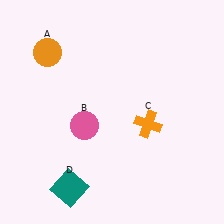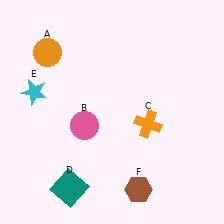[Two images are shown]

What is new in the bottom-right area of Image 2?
A brown hexagon (F) was added in the bottom-right area of Image 2.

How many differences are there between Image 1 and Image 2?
There are 2 differences between the two images.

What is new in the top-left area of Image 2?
A cyan star (E) was added in the top-left area of Image 2.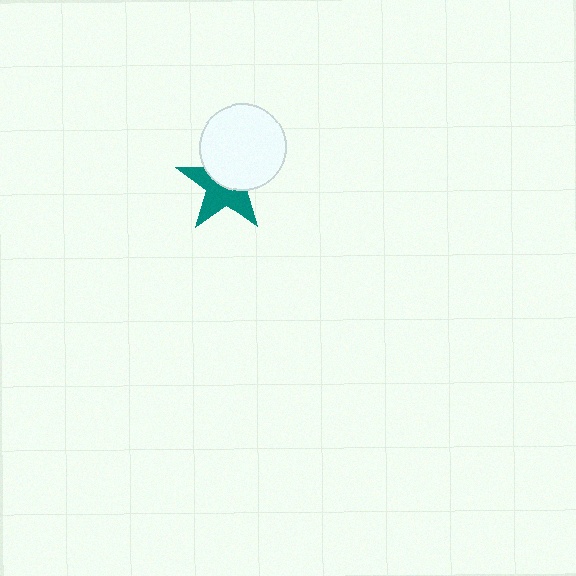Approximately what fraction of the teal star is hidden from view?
Roughly 48% of the teal star is hidden behind the white circle.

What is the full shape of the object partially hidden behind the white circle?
The partially hidden object is a teal star.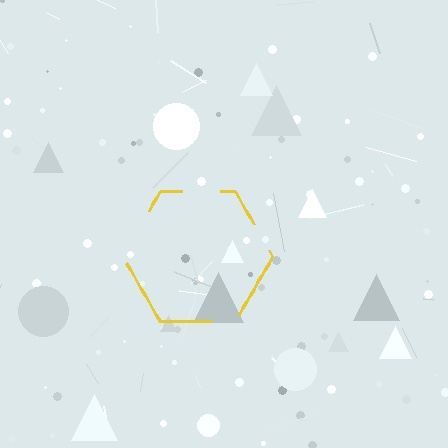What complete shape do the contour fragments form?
The contour fragments form a hexagon.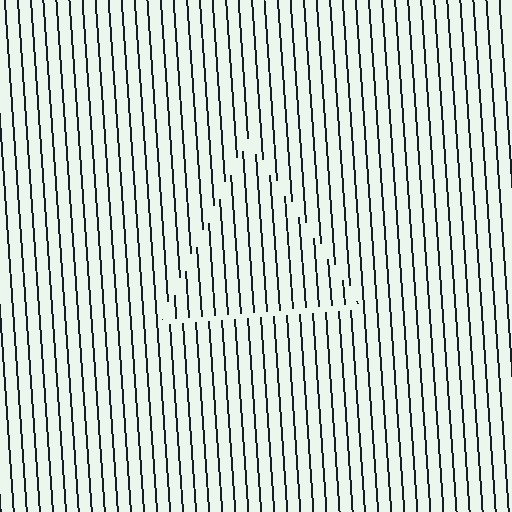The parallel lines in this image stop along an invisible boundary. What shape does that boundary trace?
An illusory triangle. The interior of the shape contains the same grating, shifted by half a period — the contour is defined by the phase discontinuity where line-ends from the inner and outer gratings abut.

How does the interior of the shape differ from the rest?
The interior of the shape contains the same grating, shifted by half a period — the contour is defined by the phase discontinuity where line-ends from the inner and outer gratings abut.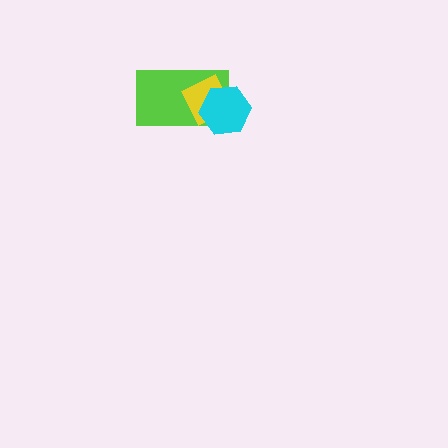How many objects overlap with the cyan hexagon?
2 objects overlap with the cyan hexagon.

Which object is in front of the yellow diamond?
The cyan hexagon is in front of the yellow diamond.